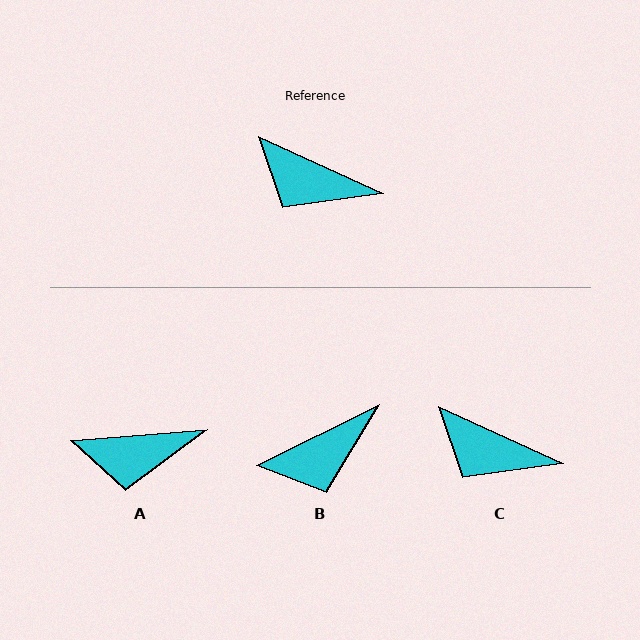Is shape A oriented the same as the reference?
No, it is off by about 29 degrees.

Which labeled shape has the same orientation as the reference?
C.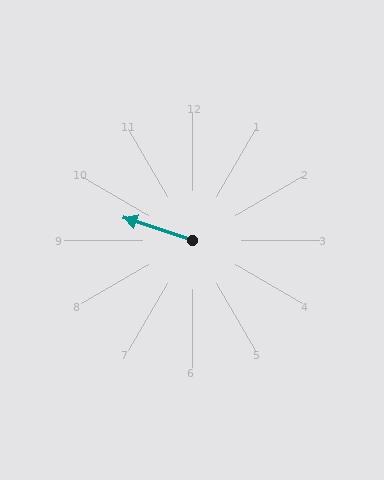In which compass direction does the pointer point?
West.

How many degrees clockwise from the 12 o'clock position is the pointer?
Approximately 288 degrees.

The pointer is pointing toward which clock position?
Roughly 10 o'clock.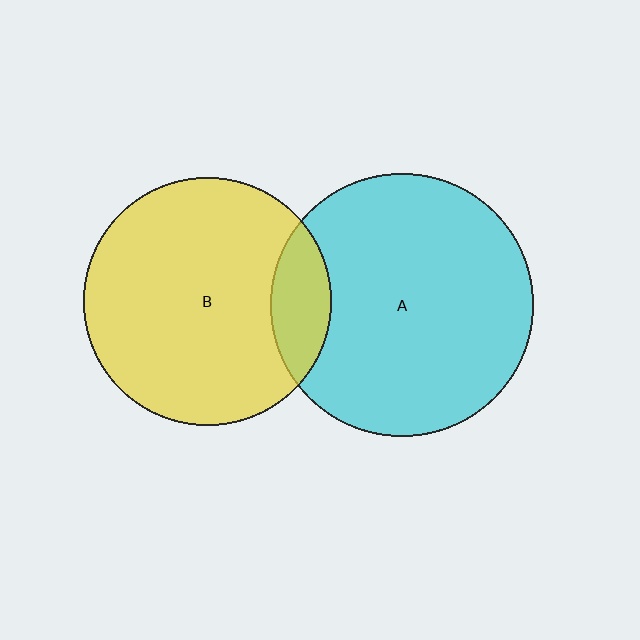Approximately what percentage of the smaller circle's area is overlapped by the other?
Approximately 15%.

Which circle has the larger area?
Circle A (cyan).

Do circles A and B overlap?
Yes.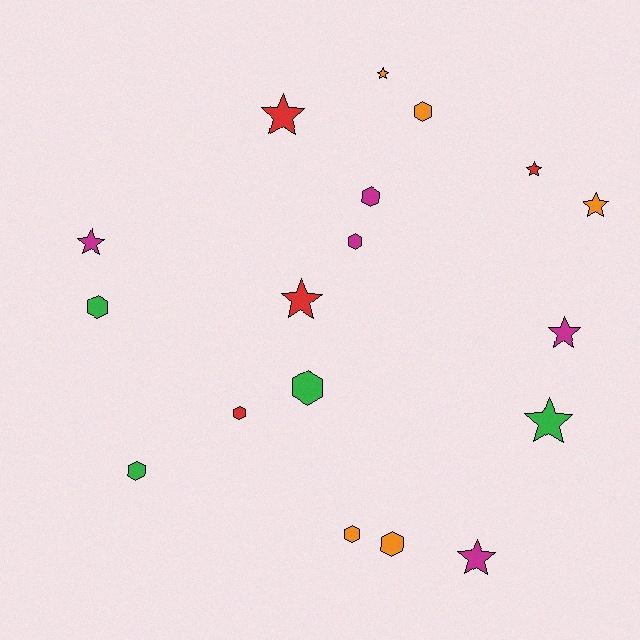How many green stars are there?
There is 1 green star.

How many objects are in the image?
There are 18 objects.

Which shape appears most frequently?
Hexagon, with 9 objects.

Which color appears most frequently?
Magenta, with 5 objects.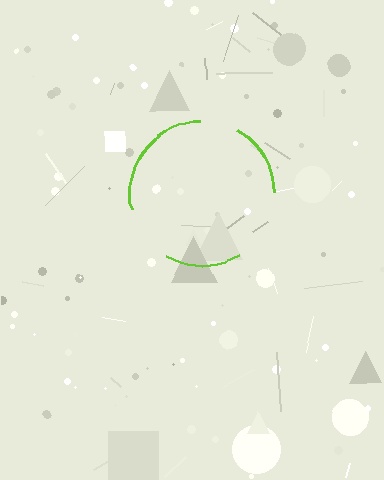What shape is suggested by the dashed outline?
The dashed outline suggests a circle.